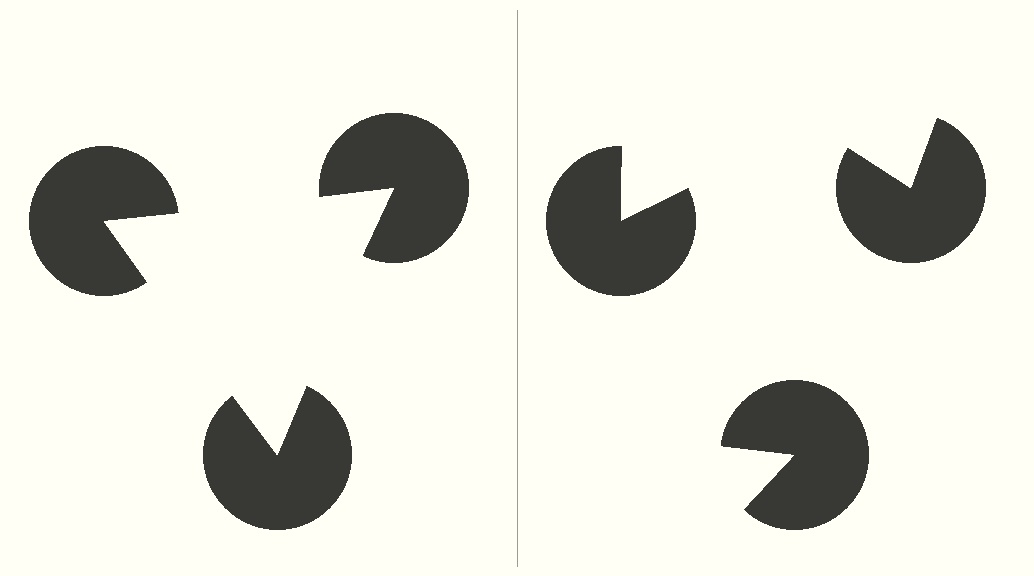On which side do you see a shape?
An illusory triangle appears on the left side. On the right side the wedge cuts are rotated, so no coherent shape forms.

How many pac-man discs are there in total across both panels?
6 — 3 on each side.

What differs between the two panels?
The pac-man discs are positioned identically on both sides; only the wedge orientations differ. On the left they align to a triangle; on the right they are misaligned.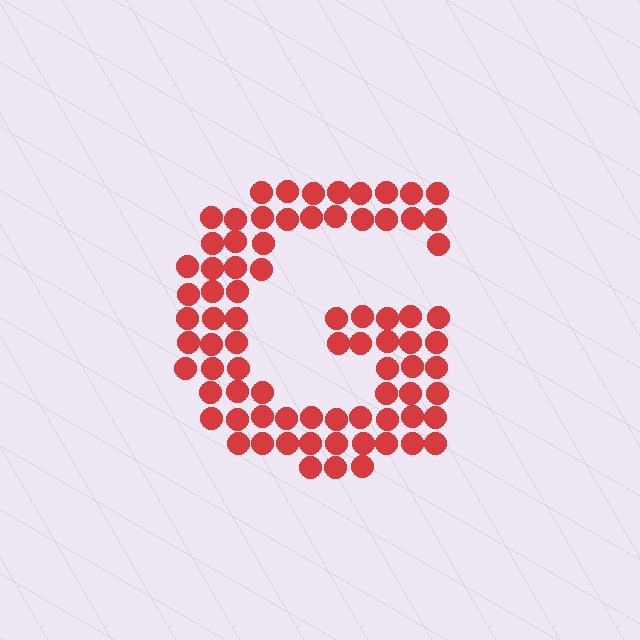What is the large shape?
The large shape is the letter G.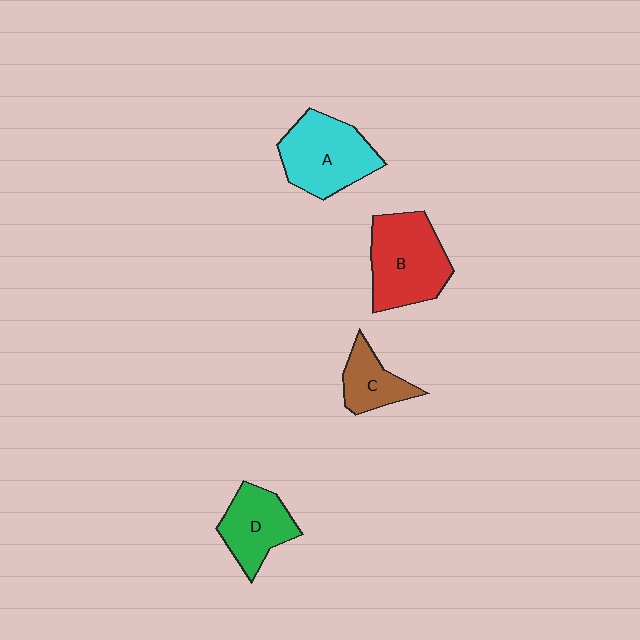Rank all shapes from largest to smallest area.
From largest to smallest: B (red), A (cyan), D (green), C (brown).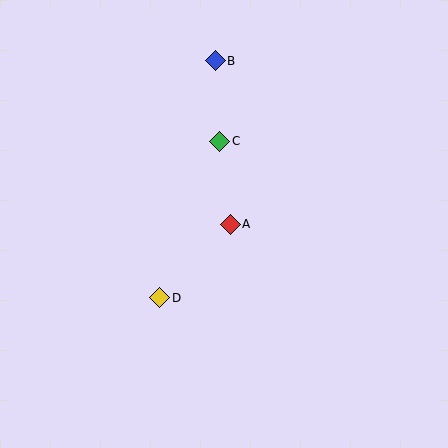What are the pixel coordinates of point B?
Point B is at (215, 61).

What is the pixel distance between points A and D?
The distance between A and D is 102 pixels.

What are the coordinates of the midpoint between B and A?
The midpoint between B and A is at (223, 143).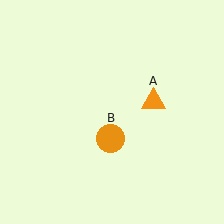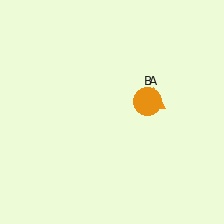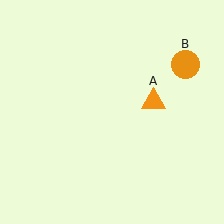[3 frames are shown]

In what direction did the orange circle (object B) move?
The orange circle (object B) moved up and to the right.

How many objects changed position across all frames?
1 object changed position: orange circle (object B).